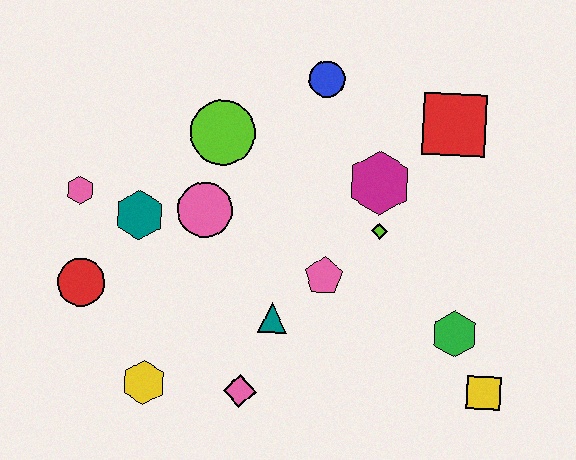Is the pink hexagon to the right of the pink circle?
No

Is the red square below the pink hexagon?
No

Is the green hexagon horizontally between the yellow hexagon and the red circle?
No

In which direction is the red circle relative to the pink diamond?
The red circle is to the left of the pink diamond.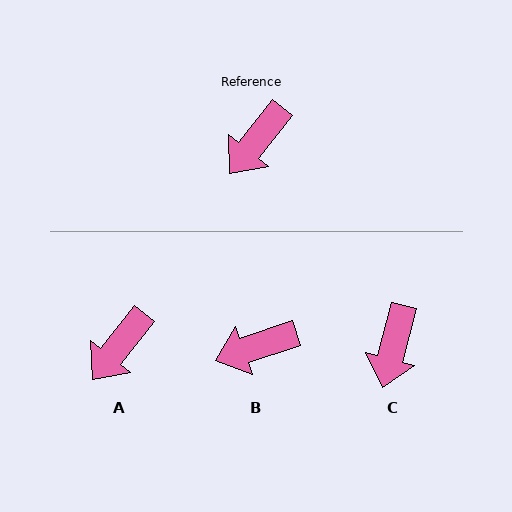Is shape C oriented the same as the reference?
No, it is off by about 24 degrees.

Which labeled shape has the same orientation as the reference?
A.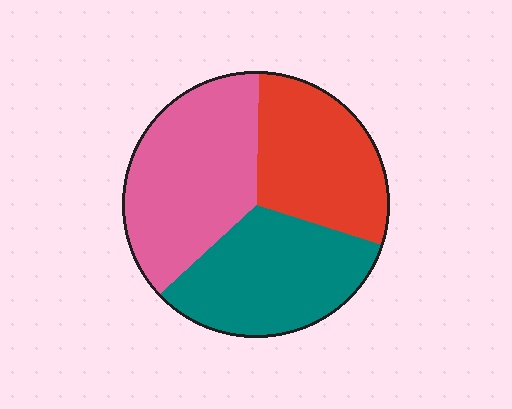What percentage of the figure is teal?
Teal takes up between a sixth and a third of the figure.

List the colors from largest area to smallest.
From largest to smallest: pink, teal, red.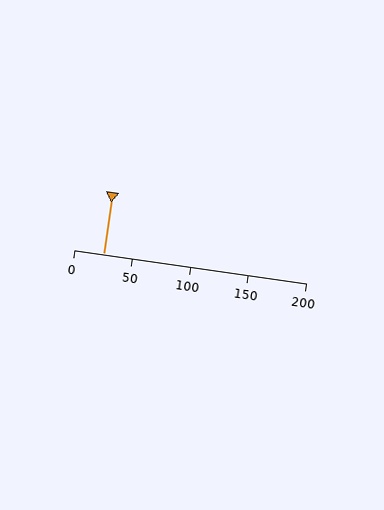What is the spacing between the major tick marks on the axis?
The major ticks are spaced 50 apart.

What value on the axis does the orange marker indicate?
The marker indicates approximately 25.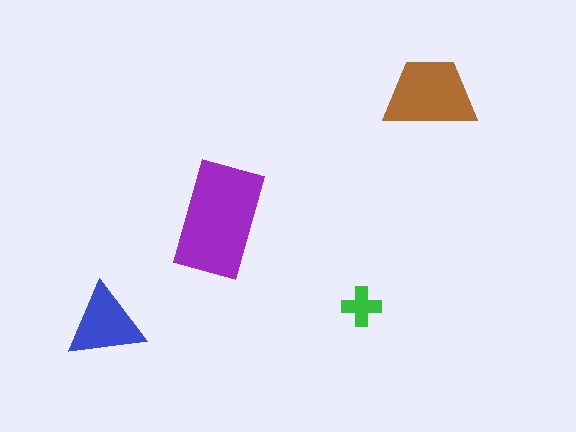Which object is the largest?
The purple rectangle.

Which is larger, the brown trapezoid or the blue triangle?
The brown trapezoid.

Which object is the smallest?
The green cross.